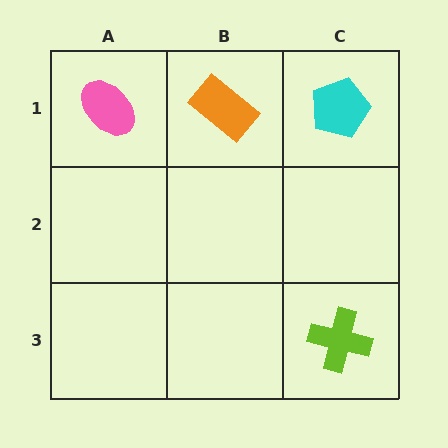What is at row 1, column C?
A cyan pentagon.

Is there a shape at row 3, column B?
No, that cell is empty.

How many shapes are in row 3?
1 shape.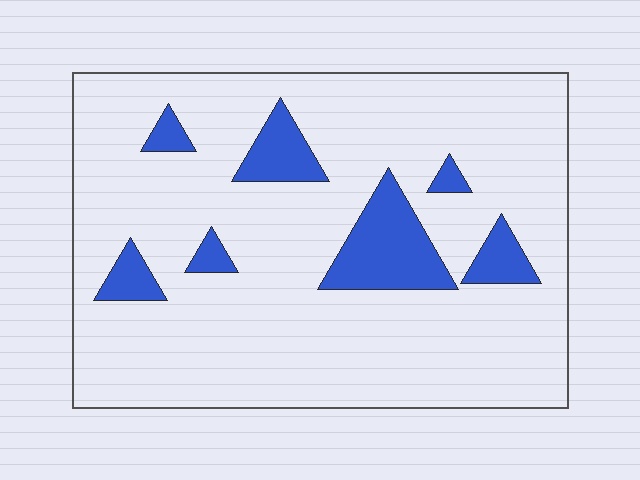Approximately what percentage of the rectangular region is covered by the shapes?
Approximately 15%.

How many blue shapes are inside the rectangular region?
7.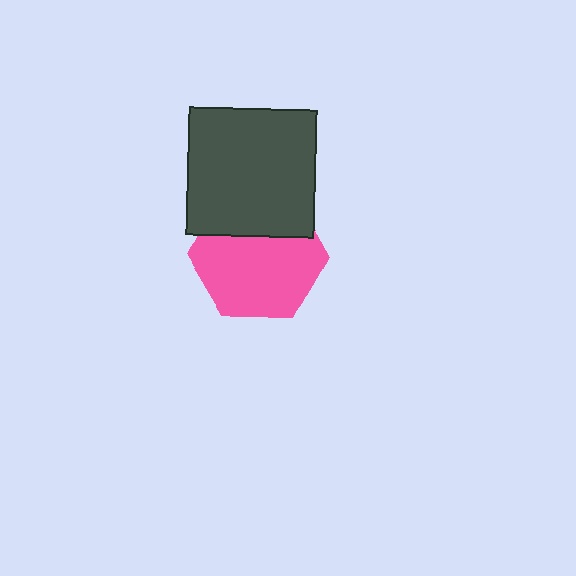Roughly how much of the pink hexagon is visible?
Most of it is visible (roughly 68%).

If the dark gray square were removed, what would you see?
You would see the complete pink hexagon.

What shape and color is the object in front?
The object in front is a dark gray square.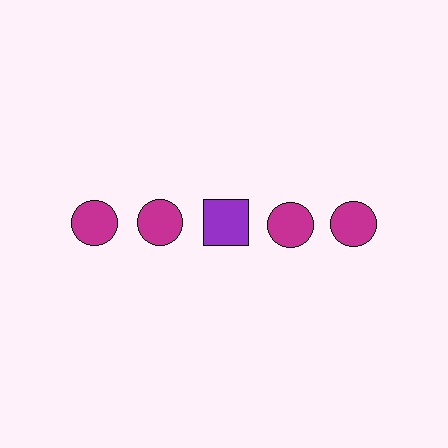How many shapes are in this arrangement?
There are 5 shapes arranged in a grid pattern.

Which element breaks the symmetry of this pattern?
The purple square in the top row, center column breaks the symmetry. All other shapes are magenta circles.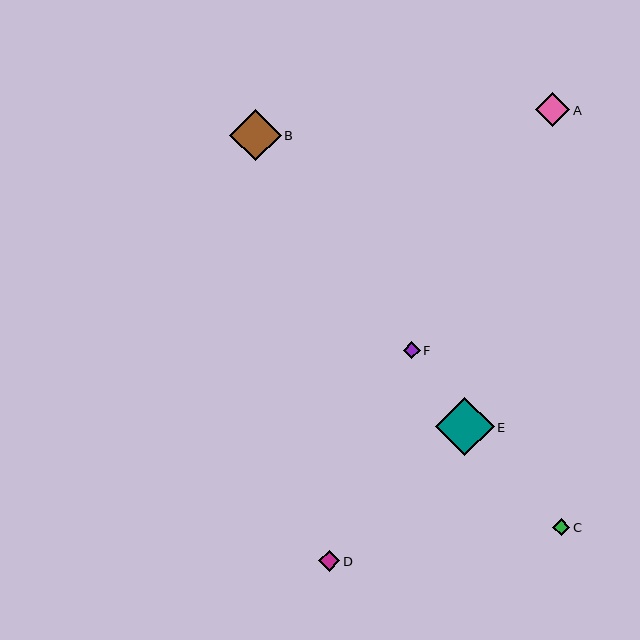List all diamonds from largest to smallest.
From largest to smallest: E, B, A, D, C, F.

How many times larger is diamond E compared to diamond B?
Diamond E is approximately 1.1 times the size of diamond B.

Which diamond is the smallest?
Diamond F is the smallest with a size of approximately 17 pixels.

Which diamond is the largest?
Diamond E is the largest with a size of approximately 58 pixels.